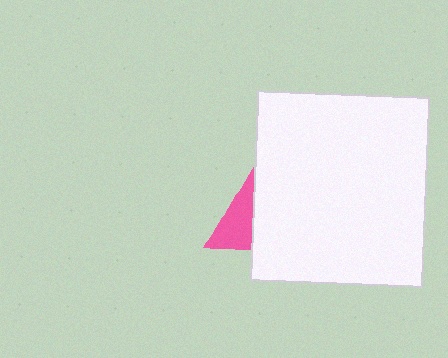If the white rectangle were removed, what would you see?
You would see the complete pink triangle.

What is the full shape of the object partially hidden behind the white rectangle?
The partially hidden object is a pink triangle.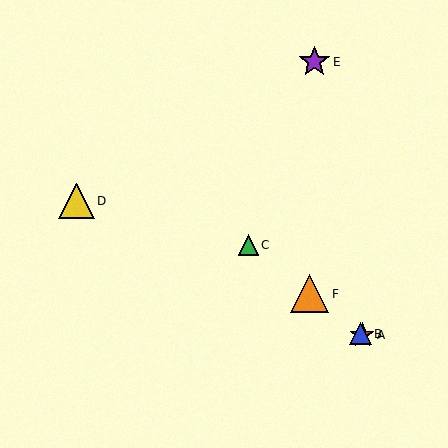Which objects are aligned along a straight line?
Objects A, B, C, F are aligned along a straight line.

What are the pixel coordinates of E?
Object E is at (314, 62).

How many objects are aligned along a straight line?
4 objects (A, B, C, F) are aligned along a straight line.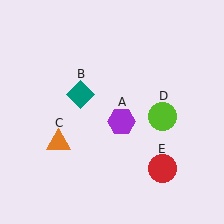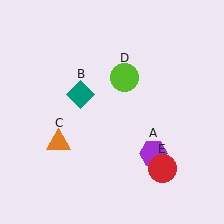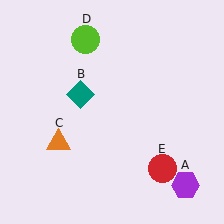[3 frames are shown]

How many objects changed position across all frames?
2 objects changed position: purple hexagon (object A), lime circle (object D).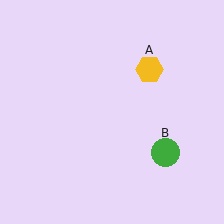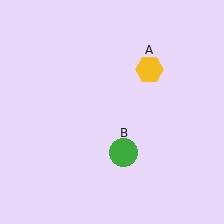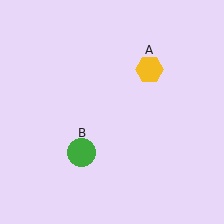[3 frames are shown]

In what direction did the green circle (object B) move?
The green circle (object B) moved left.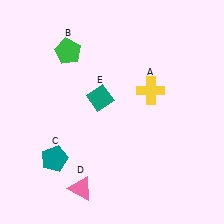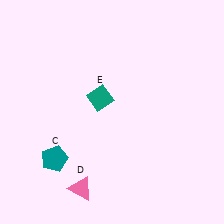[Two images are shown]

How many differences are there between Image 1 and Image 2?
There are 2 differences between the two images.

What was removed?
The yellow cross (A), the green pentagon (B) were removed in Image 2.